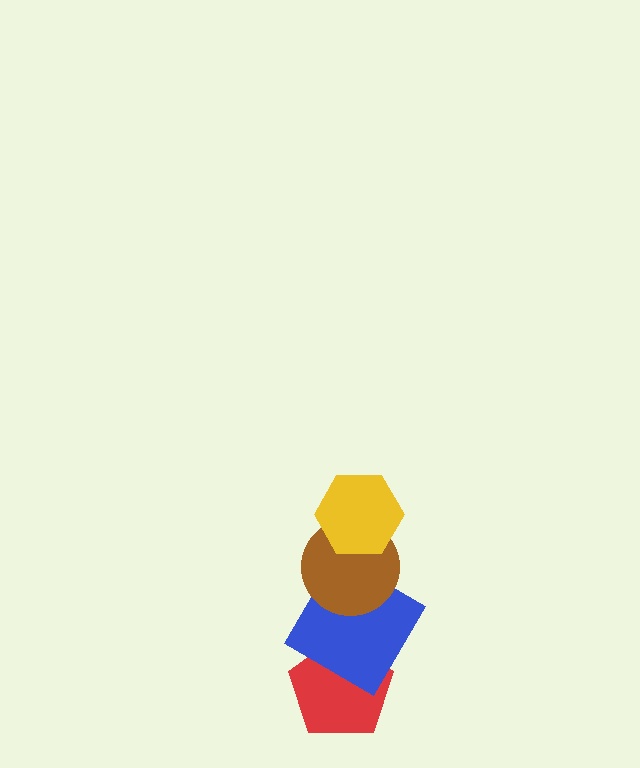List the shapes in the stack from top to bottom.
From top to bottom: the yellow hexagon, the brown circle, the blue diamond, the red pentagon.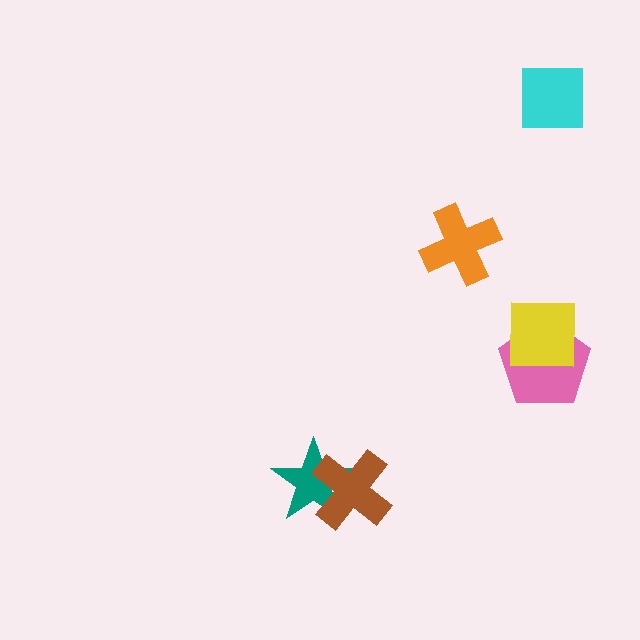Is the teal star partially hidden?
Yes, it is partially covered by another shape.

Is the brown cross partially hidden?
No, no other shape covers it.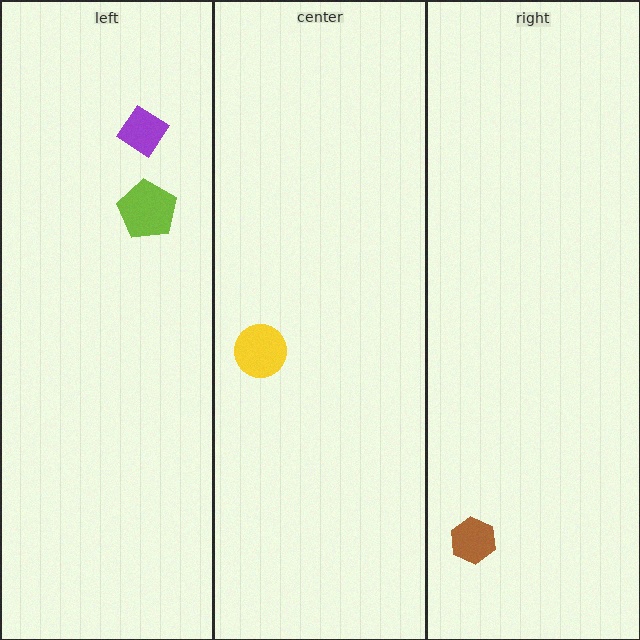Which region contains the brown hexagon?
The right region.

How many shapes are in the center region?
1.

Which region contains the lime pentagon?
The left region.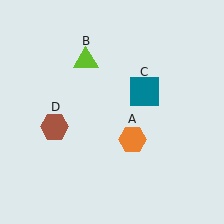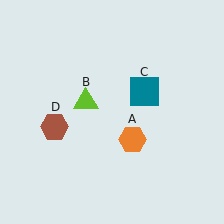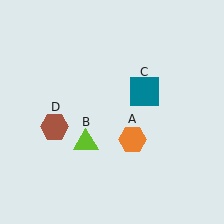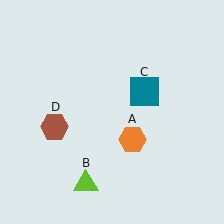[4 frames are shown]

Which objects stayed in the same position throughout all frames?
Orange hexagon (object A) and teal square (object C) and brown hexagon (object D) remained stationary.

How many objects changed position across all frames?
1 object changed position: lime triangle (object B).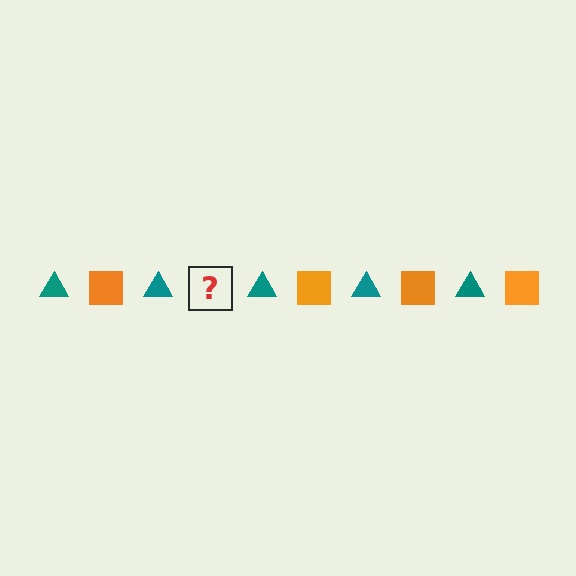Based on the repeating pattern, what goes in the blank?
The blank should be an orange square.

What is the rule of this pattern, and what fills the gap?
The rule is that the pattern alternates between teal triangle and orange square. The gap should be filled with an orange square.